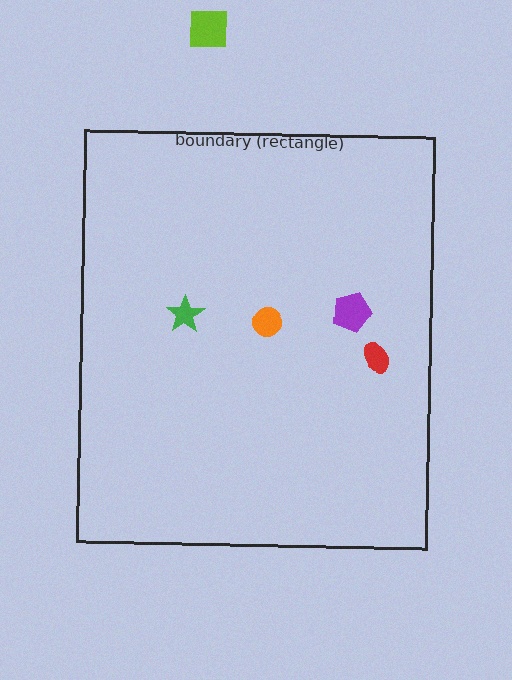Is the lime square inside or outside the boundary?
Outside.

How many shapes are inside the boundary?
4 inside, 1 outside.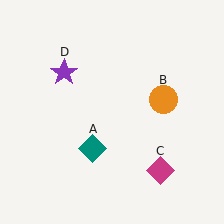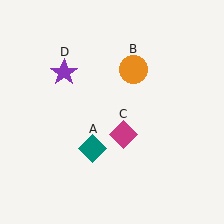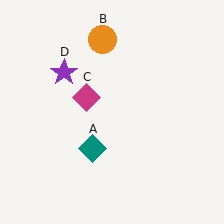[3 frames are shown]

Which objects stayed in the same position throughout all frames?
Teal diamond (object A) and purple star (object D) remained stationary.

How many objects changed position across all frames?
2 objects changed position: orange circle (object B), magenta diamond (object C).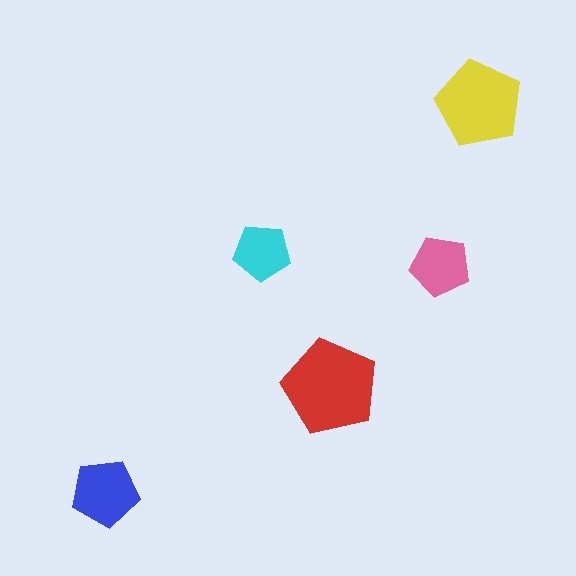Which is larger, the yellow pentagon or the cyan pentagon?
The yellow one.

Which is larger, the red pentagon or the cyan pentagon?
The red one.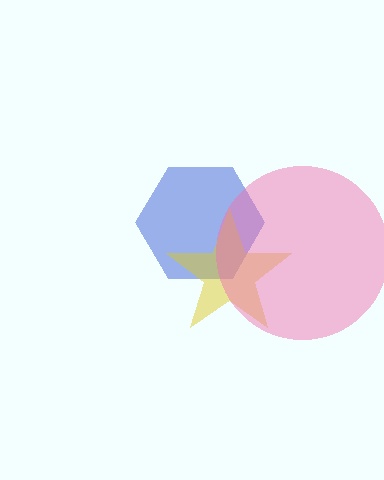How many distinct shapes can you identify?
There are 3 distinct shapes: a blue hexagon, a yellow star, a pink circle.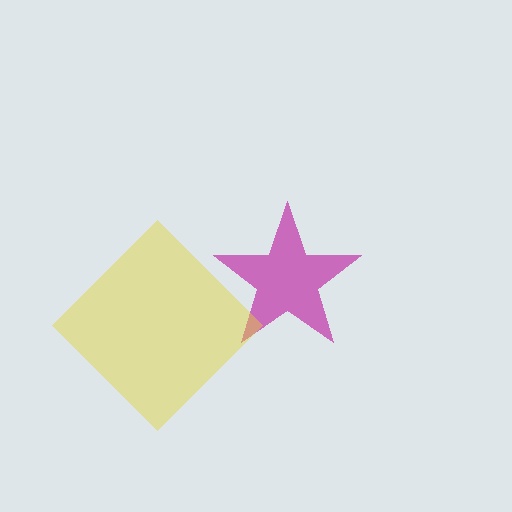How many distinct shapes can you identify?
There are 2 distinct shapes: a magenta star, a yellow diamond.